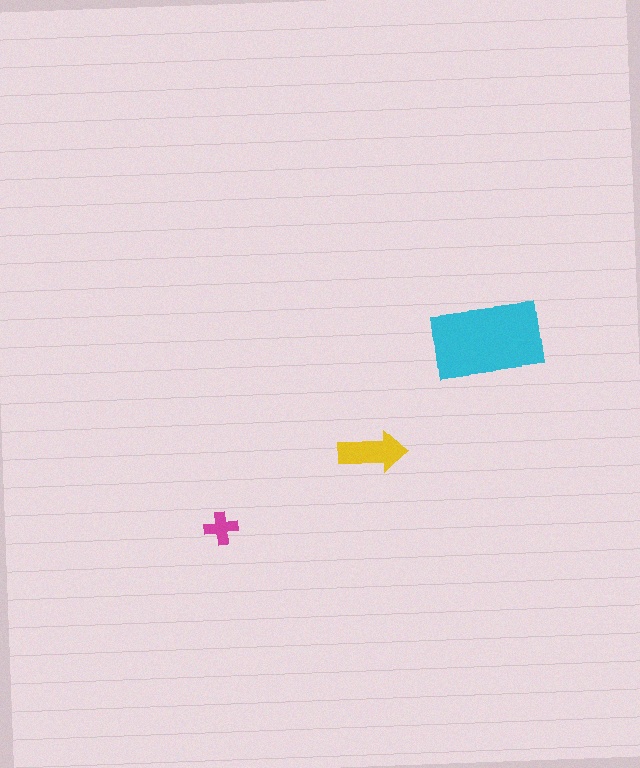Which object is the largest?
The cyan rectangle.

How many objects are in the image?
There are 3 objects in the image.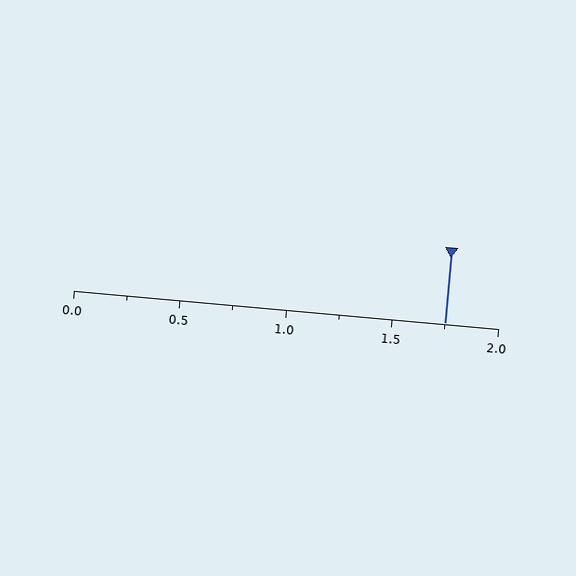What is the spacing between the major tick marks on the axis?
The major ticks are spaced 0.5 apart.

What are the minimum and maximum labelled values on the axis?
The axis runs from 0.0 to 2.0.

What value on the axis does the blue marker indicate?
The marker indicates approximately 1.75.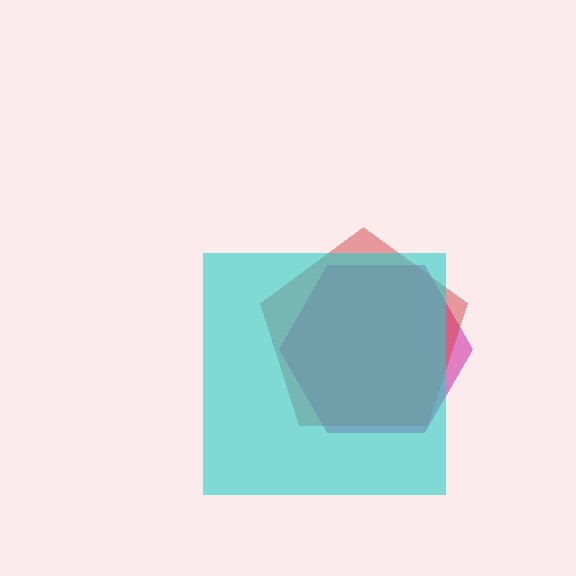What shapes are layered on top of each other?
The layered shapes are: a magenta hexagon, a red pentagon, a cyan square.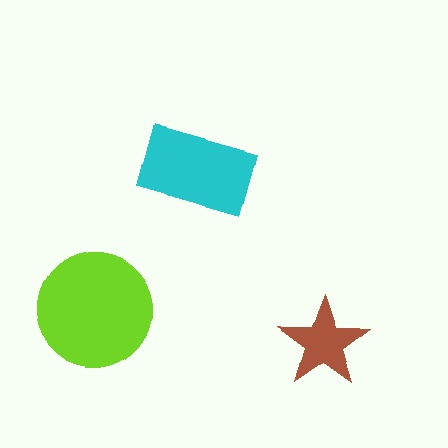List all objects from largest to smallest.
The lime circle, the cyan rectangle, the brown star.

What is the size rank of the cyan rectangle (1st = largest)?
2nd.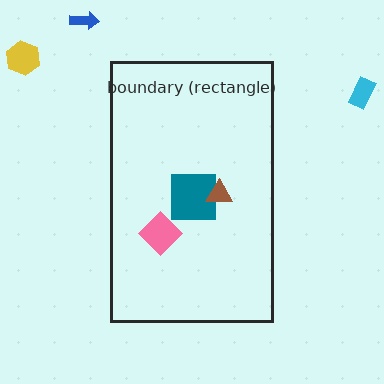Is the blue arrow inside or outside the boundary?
Outside.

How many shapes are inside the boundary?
3 inside, 3 outside.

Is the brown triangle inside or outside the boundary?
Inside.